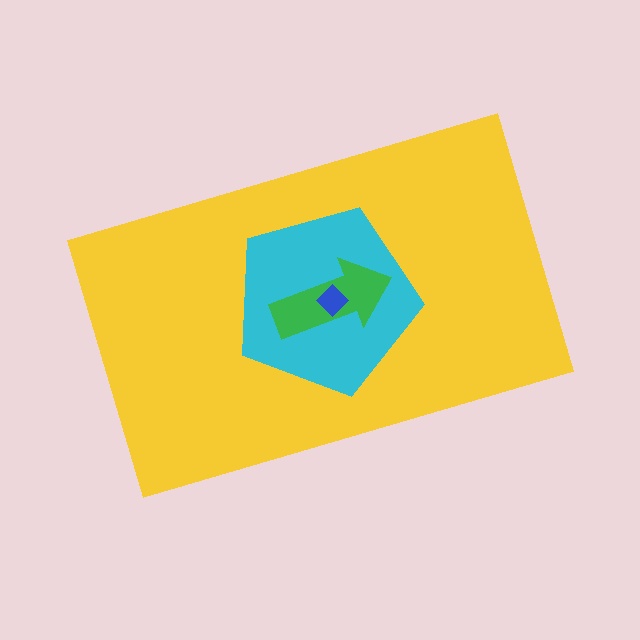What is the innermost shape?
The blue diamond.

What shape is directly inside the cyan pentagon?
The green arrow.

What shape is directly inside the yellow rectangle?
The cyan pentagon.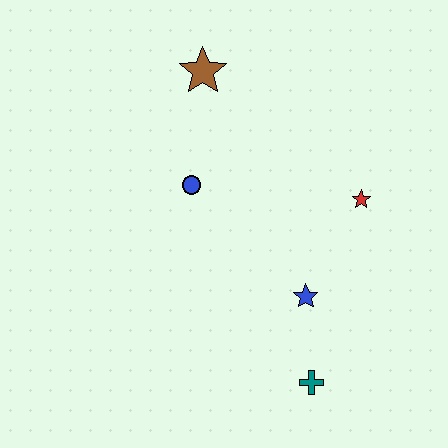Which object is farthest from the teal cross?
The brown star is farthest from the teal cross.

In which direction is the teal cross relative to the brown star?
The teal cross is below the brown star.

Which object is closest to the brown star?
The blue circle is closest to the brown star.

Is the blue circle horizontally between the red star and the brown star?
No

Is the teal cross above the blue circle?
No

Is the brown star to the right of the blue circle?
Yes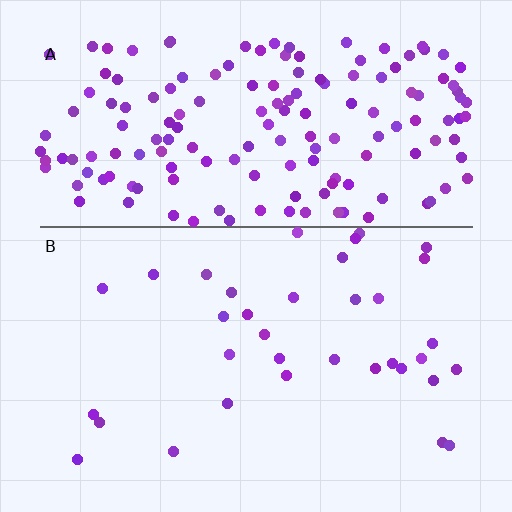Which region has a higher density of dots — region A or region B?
A (the top).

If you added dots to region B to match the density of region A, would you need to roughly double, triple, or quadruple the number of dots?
Approximately quadruple.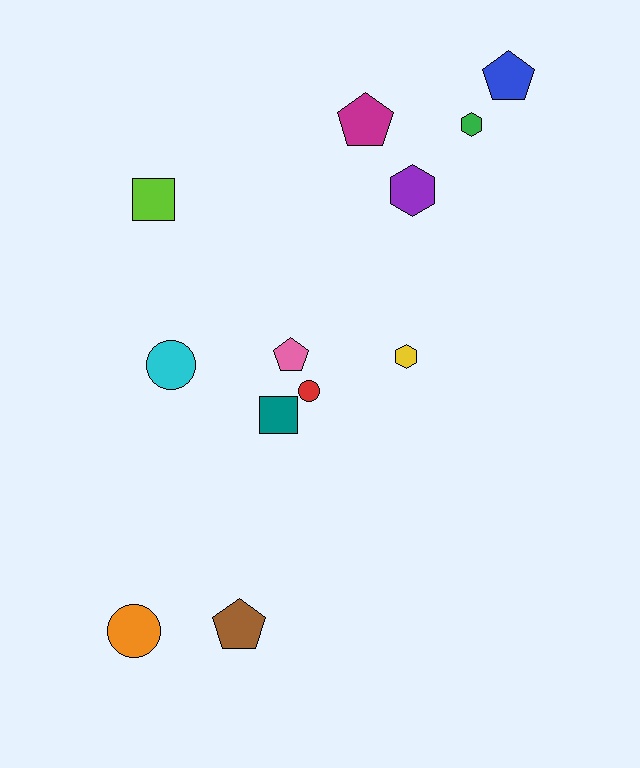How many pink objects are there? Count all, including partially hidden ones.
There is 1 pink object.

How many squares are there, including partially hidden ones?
There are 2 squares.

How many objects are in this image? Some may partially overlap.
There are 12 objects.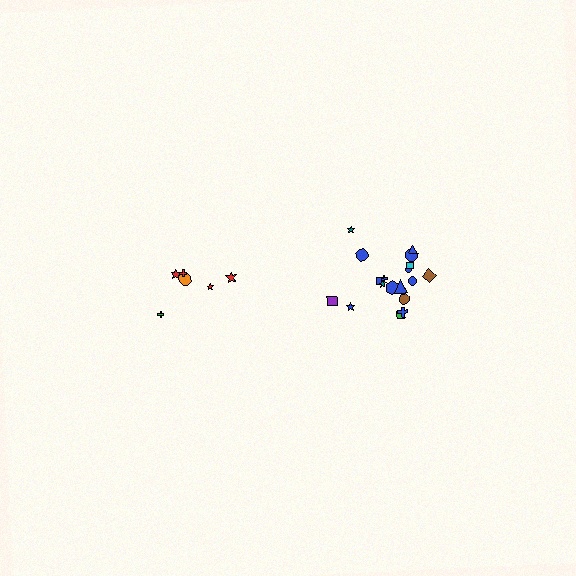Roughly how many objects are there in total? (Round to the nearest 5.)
Roughly 25 objects in total.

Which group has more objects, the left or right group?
The right group.